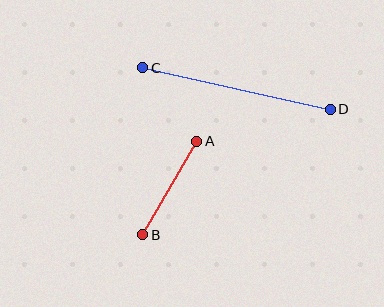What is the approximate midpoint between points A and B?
The midpoint is at approximately (170, 188) pixels.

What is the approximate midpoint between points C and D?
The midpoint is at approximately (236, 88) pixels.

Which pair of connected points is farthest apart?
Points C and D are farthest apart.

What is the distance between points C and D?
The distance is approximately 192 pixels.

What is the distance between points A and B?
The distance is approximately 108 pixels.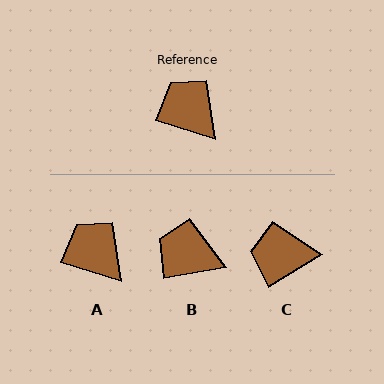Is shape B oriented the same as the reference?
No, it is off by about 28 degrees.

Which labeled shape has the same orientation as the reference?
A.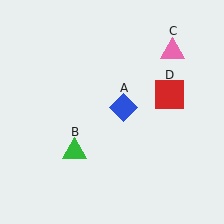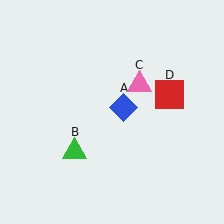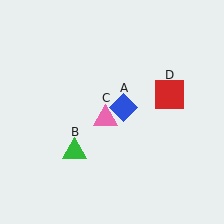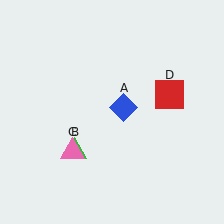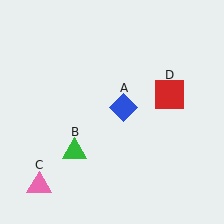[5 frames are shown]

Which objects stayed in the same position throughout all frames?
Blue diamond (object A) and green triangle (object B) and red square (object D) remained stationary.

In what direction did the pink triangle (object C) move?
The pink triangle (object C) moved down and to the left.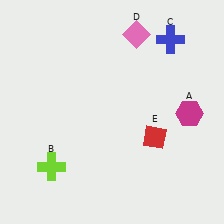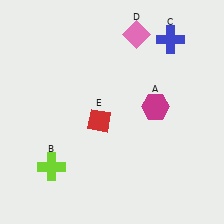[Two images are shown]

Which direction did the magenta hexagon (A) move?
The magenta hexagon (A) moved left.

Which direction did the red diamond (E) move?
The red diamond (E) moved left.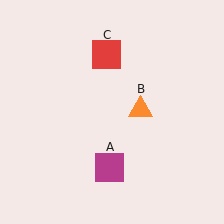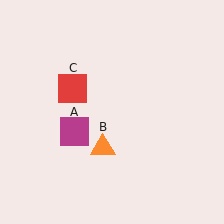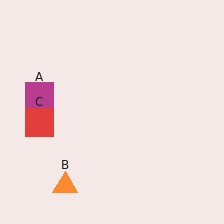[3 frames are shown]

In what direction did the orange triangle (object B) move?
The orange triangle (object B) moved down and to the left.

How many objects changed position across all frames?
3 objects changed position: magenta square (object A), orange triangle (object B), red square (object C).